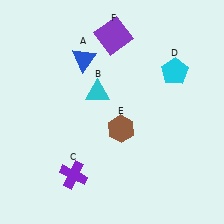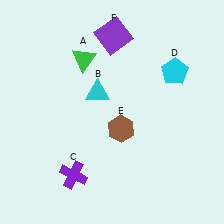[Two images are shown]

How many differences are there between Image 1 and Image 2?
There is 1 difference between the two images.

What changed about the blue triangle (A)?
In Image 1, A is blue. In Image 2, it changed to green.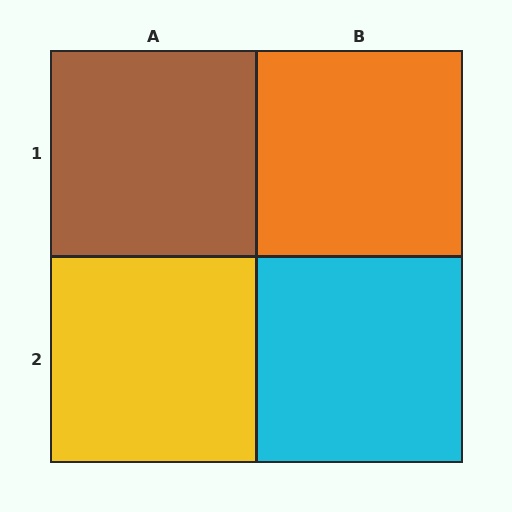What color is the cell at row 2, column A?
Yellow.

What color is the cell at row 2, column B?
Cyan.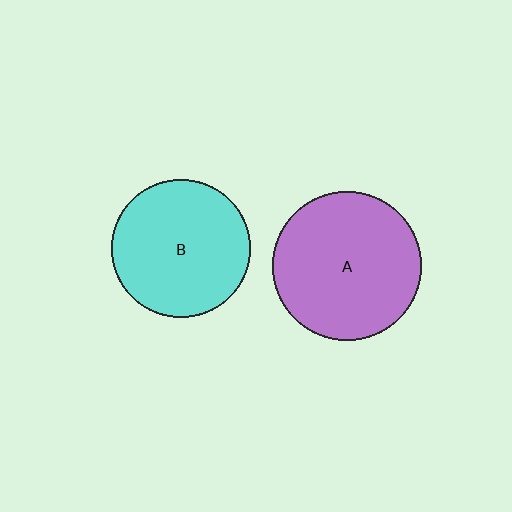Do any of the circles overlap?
No, none of the circles overlap.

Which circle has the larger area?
Circle A (purple).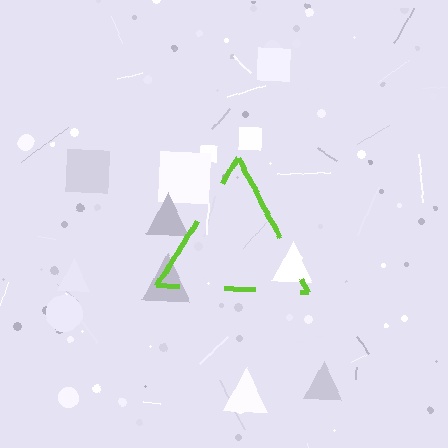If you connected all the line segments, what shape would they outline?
They would outline a triangle.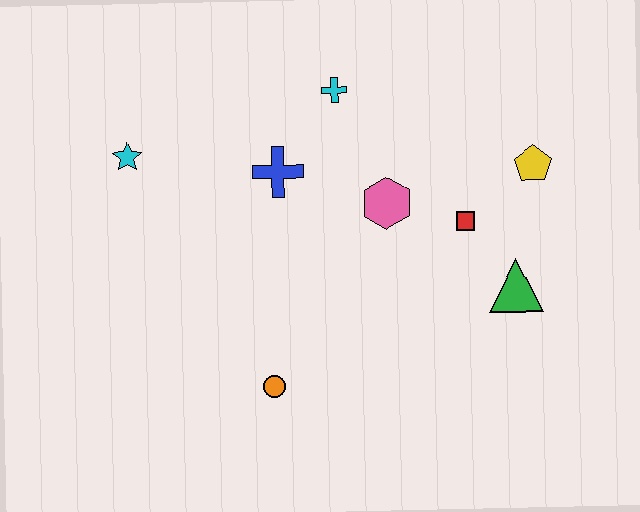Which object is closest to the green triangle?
The red square is closest to the green triangle.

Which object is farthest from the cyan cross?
The orange circle is farthest from the cyan cross.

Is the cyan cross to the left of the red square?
Yes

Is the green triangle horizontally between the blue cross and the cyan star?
No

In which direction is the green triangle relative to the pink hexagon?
The green triangle is to the right of the pink hexagon.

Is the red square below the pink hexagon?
Yes